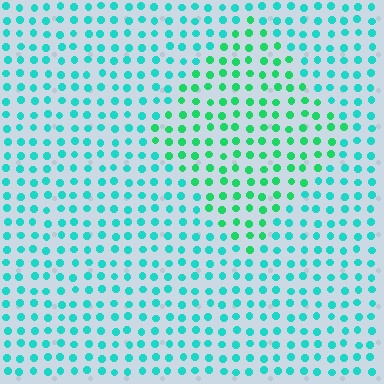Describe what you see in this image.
The image is filled with small cyan elements in a uniform arrangement. A diamond-shaped region is visible where the elements are tinted to a slightly different hue, forming a subtle color boundary.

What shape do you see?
I see a diamond.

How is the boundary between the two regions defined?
The boundary is defined purely by a slight shift in hue (about 32 degrees). Spacing, size, and orientation are identical on both sides.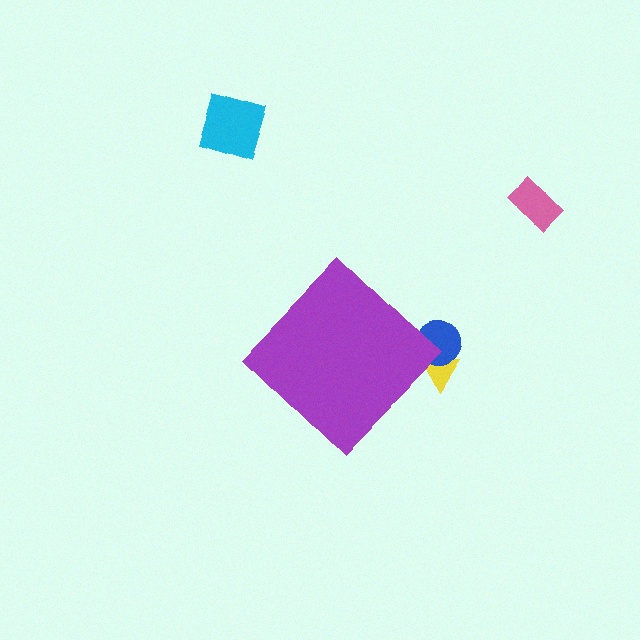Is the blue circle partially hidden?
Yes, the blue circle is partially hidden behind the purple diamond.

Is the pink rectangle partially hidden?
No, the pink rectangle is fully visible.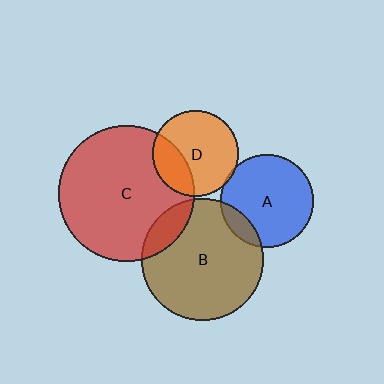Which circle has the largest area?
Circle C (red).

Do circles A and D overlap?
Yes.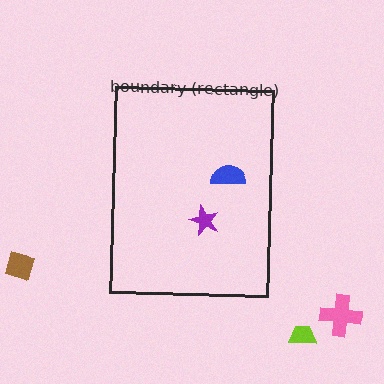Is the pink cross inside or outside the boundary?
Outside.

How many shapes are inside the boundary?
2 inside, 3 outside.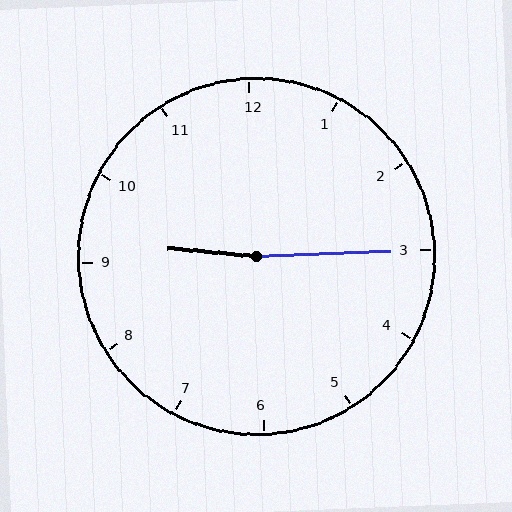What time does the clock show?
9:15.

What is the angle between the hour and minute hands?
Approximately 172 degrees.